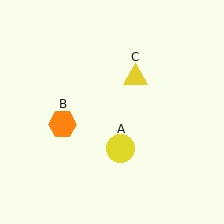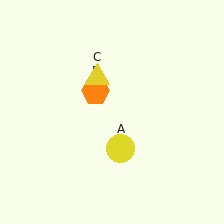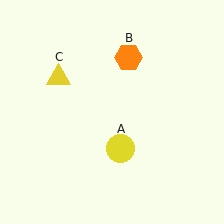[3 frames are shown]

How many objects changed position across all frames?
2 objects changed position: orange hexagon (object B), yellow triangle (object C).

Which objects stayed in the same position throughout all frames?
Yellow circle (object A) remained stationary.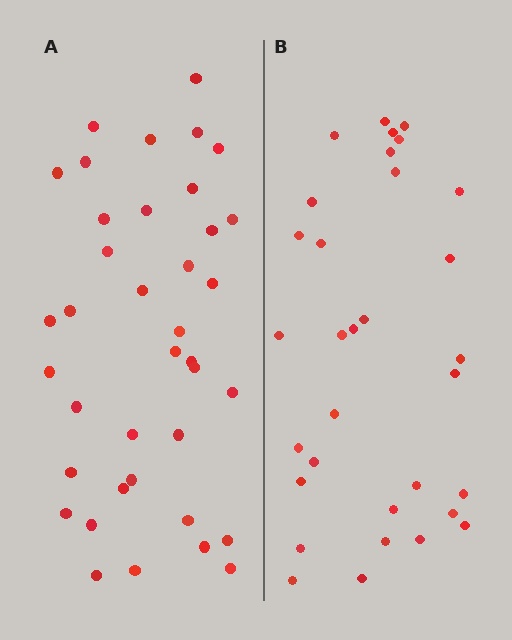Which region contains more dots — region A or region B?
Region A (the left region) has more dots.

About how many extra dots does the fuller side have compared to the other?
Region A has about 6 more dots than region B.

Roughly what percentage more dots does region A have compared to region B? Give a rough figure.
About 20% more.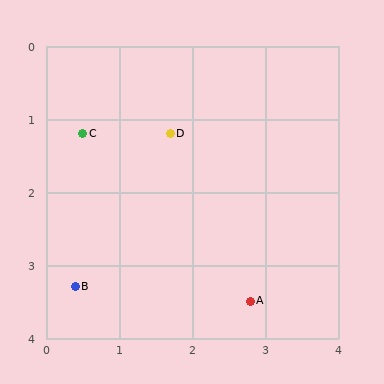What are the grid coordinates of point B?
Point B is at approximately (0.4, 3.3).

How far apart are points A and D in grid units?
Points A and D are about 2.5 grid units apart.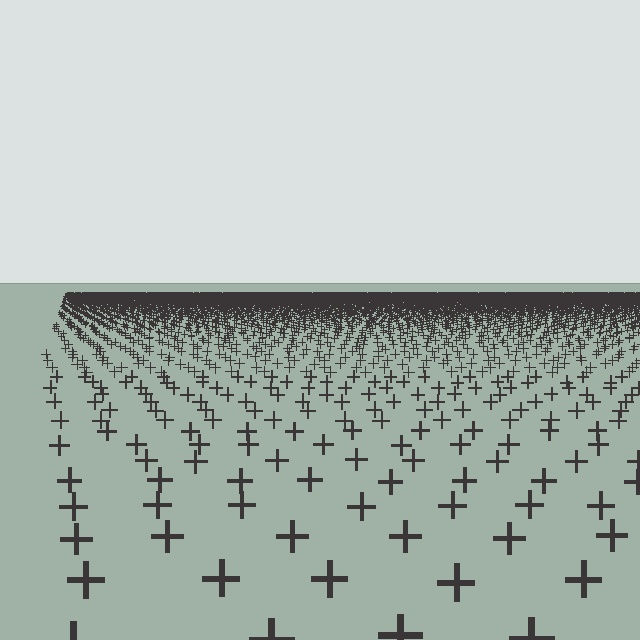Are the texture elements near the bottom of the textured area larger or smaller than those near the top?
Larger. Near the bottom, elements are closer to the viewer and appear at a bigger on-screen size.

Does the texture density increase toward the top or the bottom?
Density increases toward the top.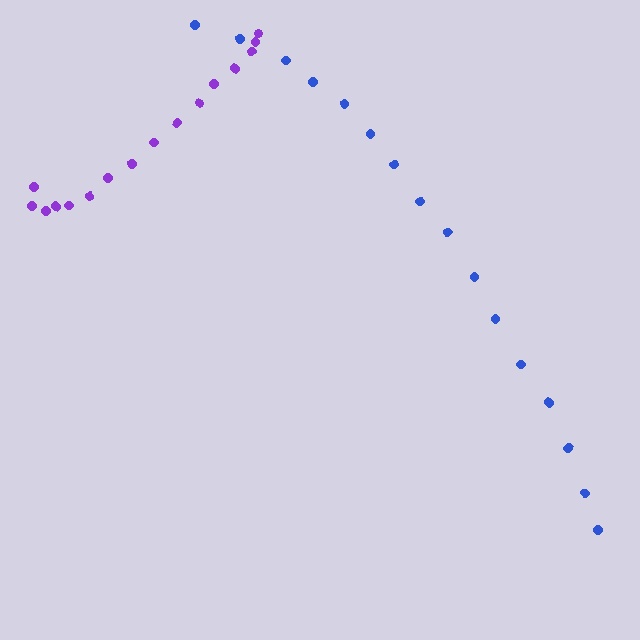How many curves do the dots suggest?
There are 2 distinct paths.